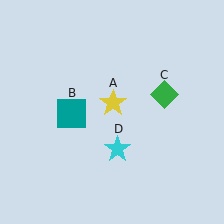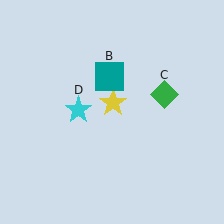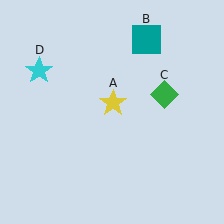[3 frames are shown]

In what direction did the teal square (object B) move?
The teal square (object B) moved up and to the right.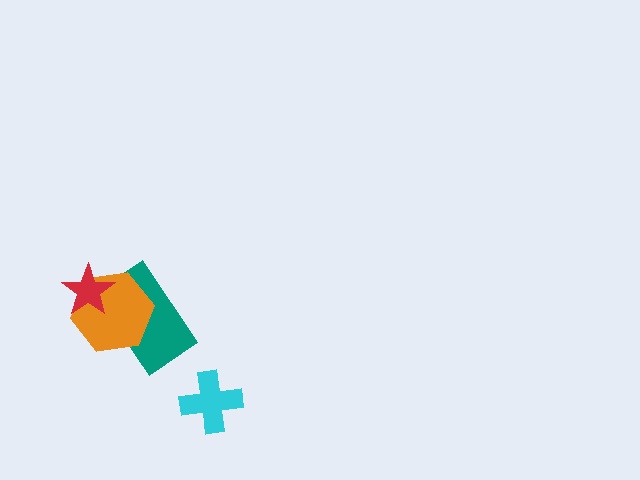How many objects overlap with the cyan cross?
0 objects overlap with the cyan cross.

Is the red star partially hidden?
No, no other shape covers it.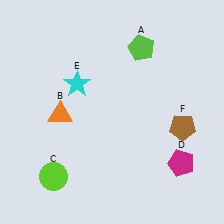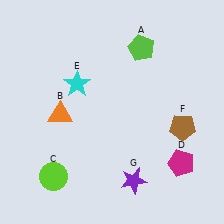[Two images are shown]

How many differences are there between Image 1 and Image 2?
There is 1 difference between the two images.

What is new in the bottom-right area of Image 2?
A purple star (G) was added in the bottom-right area of Image 2.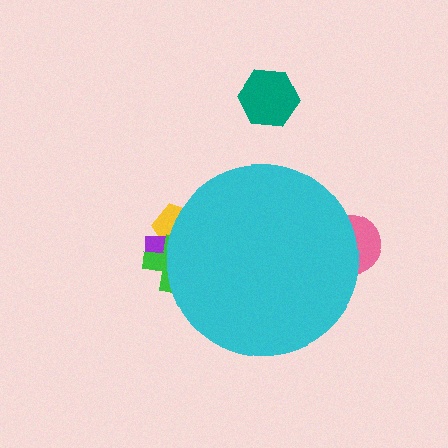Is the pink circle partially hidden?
Yes, the pink circle is partially hidden behind the cyan circle.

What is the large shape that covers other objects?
A cyan circle.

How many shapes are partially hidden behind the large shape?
4 shapes are partially hidden.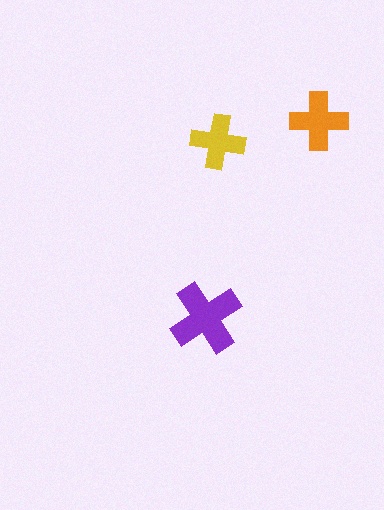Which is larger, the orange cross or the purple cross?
The purple one.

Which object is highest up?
The orange cross is topmost.